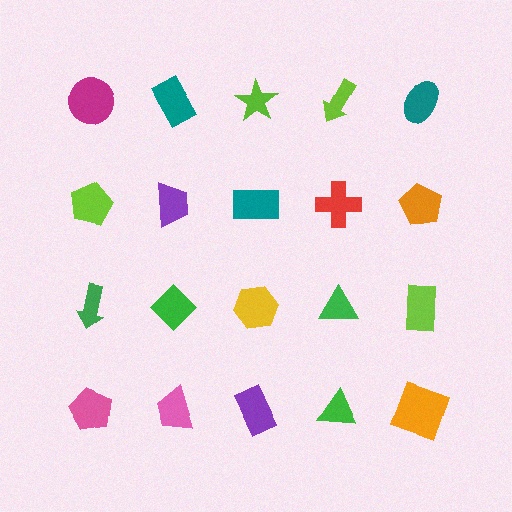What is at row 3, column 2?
A green diamond.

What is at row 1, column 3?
A lime star.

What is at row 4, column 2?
A pink trapezoid.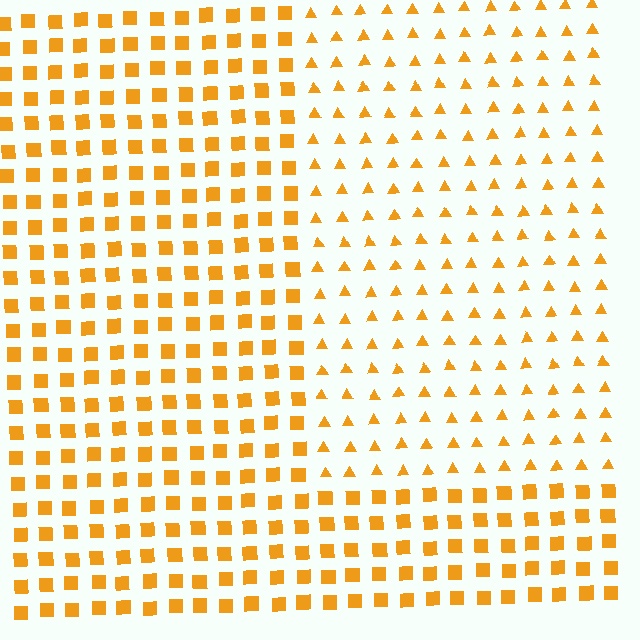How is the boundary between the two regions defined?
The boundary is defined by a change in element shape: triangles inside vs. squares outside. All elements share the same color and spacing.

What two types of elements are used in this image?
The image uses triangles inside the rectangle region and squares outside it.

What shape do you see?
I see a rectangle.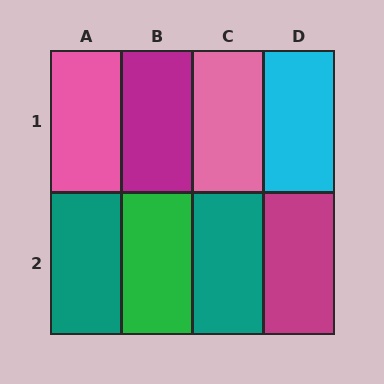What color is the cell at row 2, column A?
Teal.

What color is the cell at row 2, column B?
Green.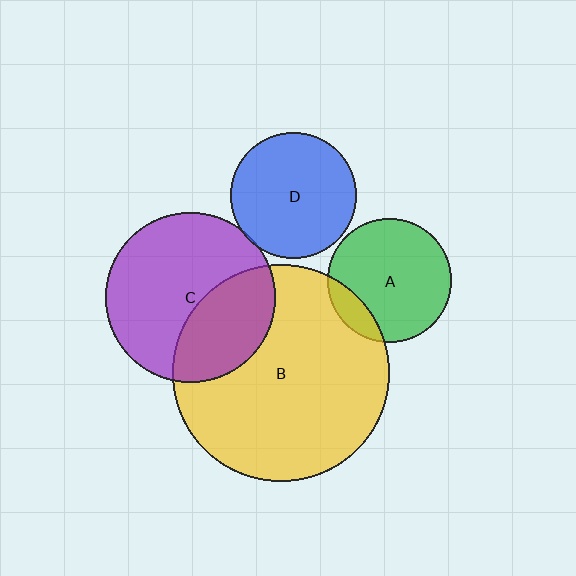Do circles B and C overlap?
Yes.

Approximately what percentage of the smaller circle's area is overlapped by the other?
Approximately 35%.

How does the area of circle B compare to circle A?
Approximately 3.1 times.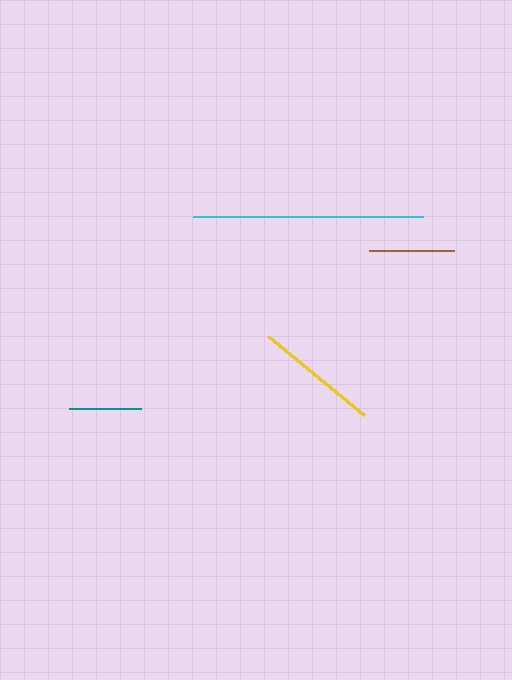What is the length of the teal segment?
The teal segment is approximately 73 pixels long.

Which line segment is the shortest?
The teal line is the shortest at approximately 73 pixels.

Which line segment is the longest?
The cyan line is the longest at approximately 230 pixels.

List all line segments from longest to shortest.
From longest to shortest: cyan, yellow, brown, teal.